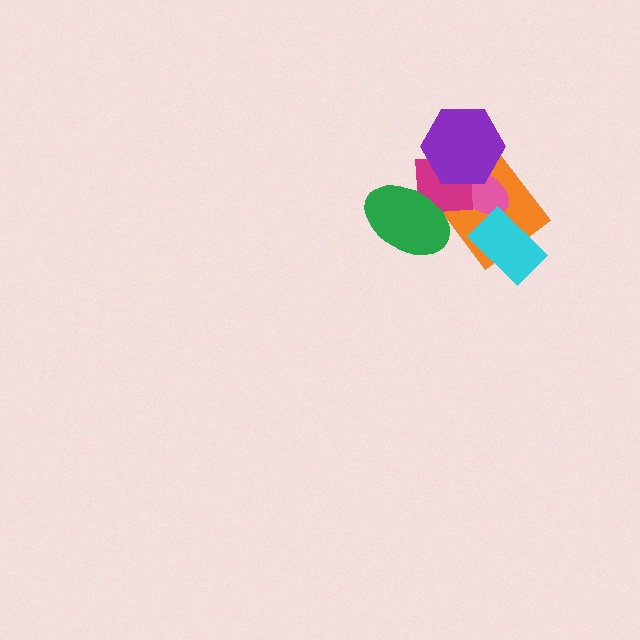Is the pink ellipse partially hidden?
Yes, it is partially covered by another shape.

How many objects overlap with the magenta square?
4 objects overlap with the magenta square.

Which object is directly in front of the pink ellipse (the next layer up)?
The magenta square is directly in front of the pink ellipse.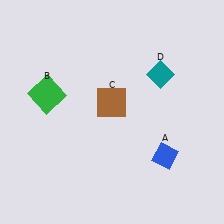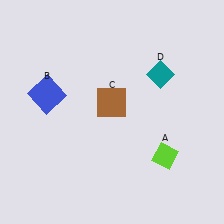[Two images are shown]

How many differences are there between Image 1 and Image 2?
There are 2 differences between the two images.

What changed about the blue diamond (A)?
In Image 1, A is blue. In Image 2, it changed to lime.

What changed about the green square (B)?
In Image 1, B is green. In Image 2, it changed to blue.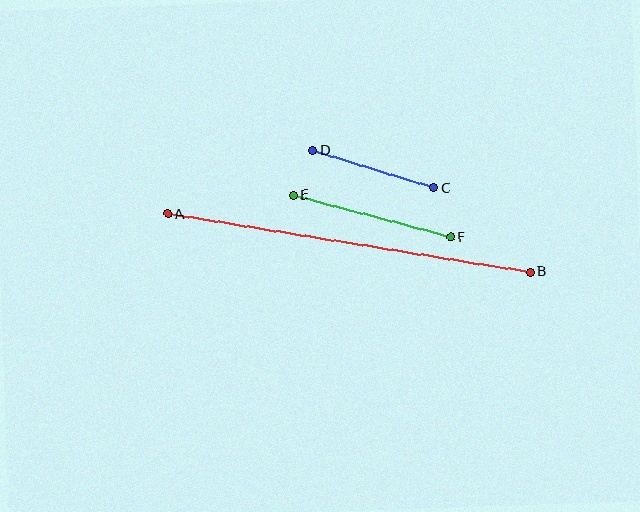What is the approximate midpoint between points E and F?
The midpoint is at approximately (372, 216) pixels.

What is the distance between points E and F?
The distance is approximately 163 pixels.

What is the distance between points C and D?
The distance is approximately 126 pixels.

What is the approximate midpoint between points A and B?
The midpoint is at approximately (349, 243) pixels.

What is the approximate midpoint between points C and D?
The midpoint is at approximately (373, 169) pixels.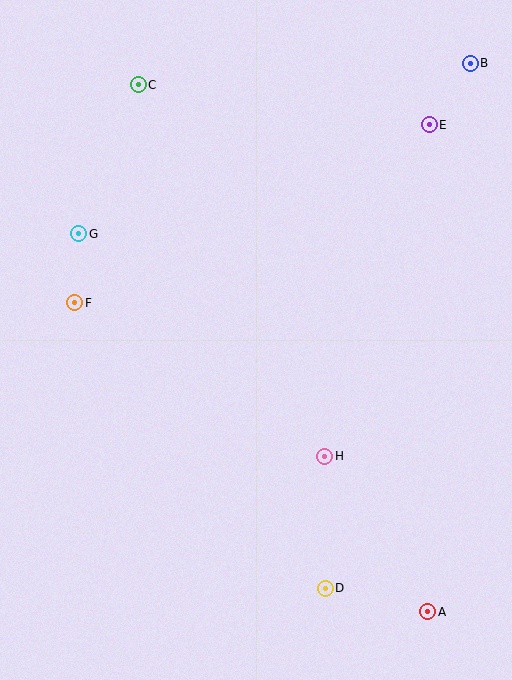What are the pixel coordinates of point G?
Point G is at (78, 234).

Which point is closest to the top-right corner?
Point B is closest to the top-right corner.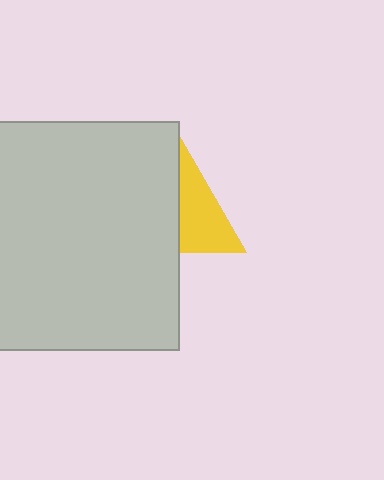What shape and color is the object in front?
The object in front is a light gray square.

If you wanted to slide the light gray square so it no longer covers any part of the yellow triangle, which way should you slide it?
Slide it left — that is the most direct way to separate the two shapes.